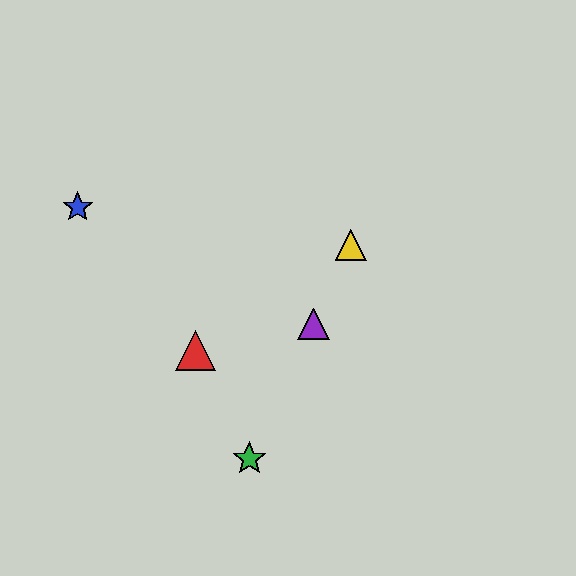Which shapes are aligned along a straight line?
The green star, the yellow triangle, the purple triangle are aligned along a straight line.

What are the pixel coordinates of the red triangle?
The red triangle is at (195, 350).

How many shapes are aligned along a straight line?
3 shapes (the green star, the yellow triangle, the purple triangle) are aligned along a straight line.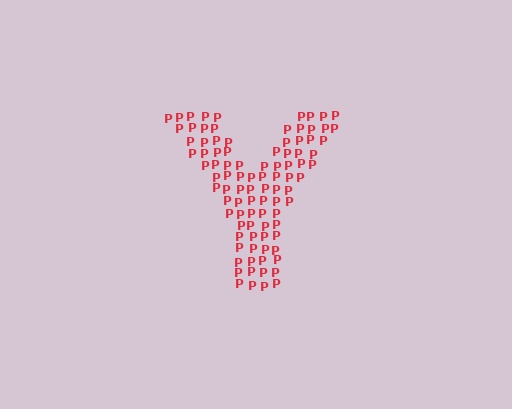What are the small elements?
The small elements are letter P's.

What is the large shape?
The large shape is the letter Y.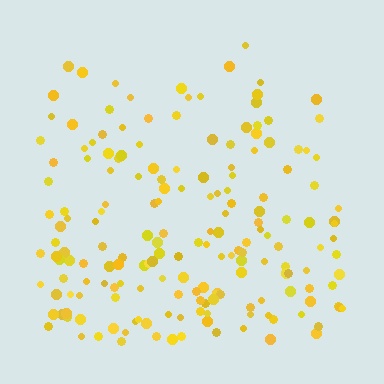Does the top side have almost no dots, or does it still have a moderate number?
Still a moderate number, just noticeably fewer than the bottom.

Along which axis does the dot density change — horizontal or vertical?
Vertical.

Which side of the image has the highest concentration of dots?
The bottom.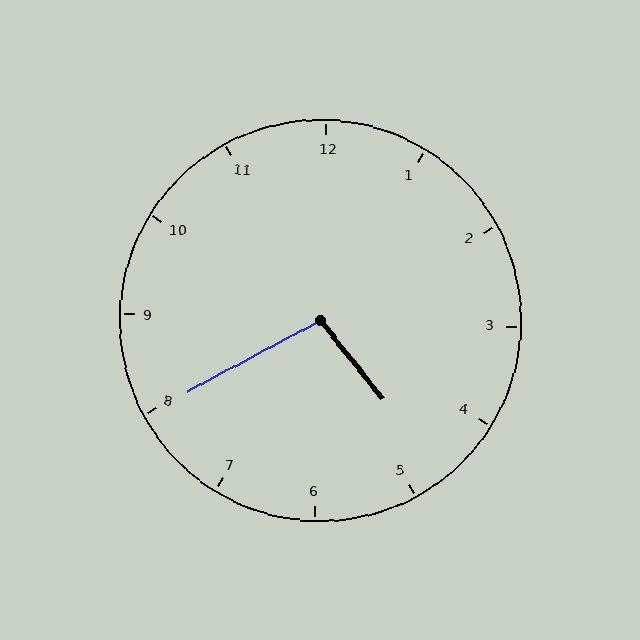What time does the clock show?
4:40.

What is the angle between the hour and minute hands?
Approximately 100 degrees.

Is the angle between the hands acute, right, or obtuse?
It is obtuse.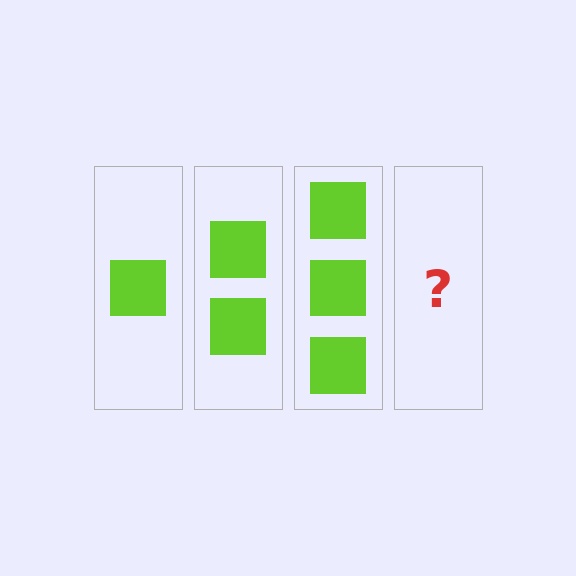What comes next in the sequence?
The next element should be 4 squares.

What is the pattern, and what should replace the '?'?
The pattern is that each step adds one more square. The '?' should be 4 squares.